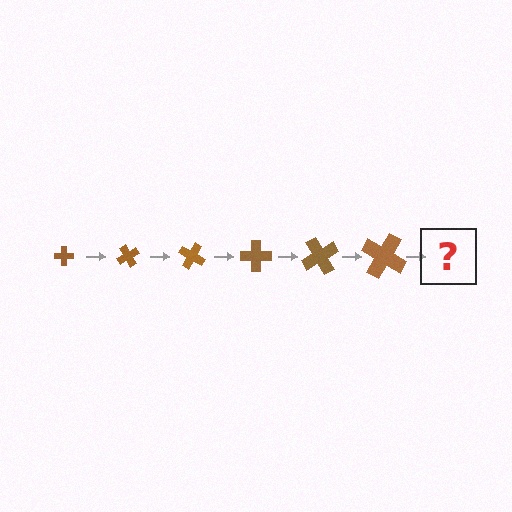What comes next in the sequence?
The next element should be a cross, larger than the previous one and rotated 360 degrees from the start.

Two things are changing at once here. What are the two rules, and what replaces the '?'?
The two rules are that the cross grows larger each step and it rotates 60 degrees each step. The '?' should be a cross, larger than the previous one and rotated 360 degrees from the start.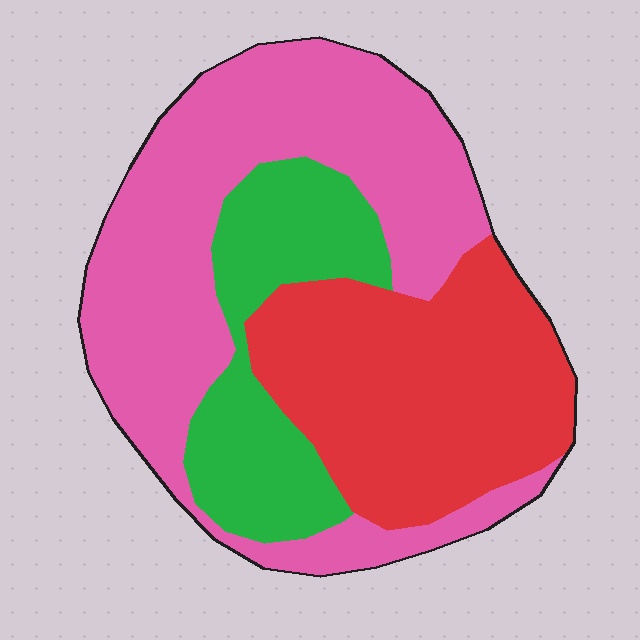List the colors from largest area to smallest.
From largest to smallest: pink, red, green.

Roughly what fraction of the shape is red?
Red covers 33% of the shape.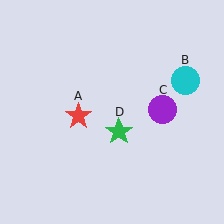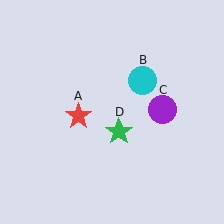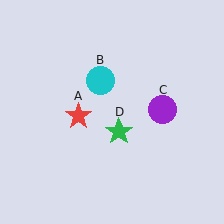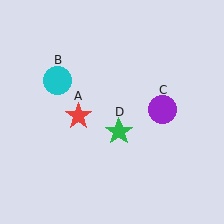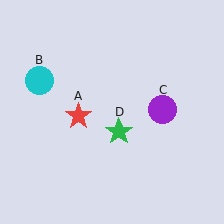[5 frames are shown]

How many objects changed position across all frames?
1 object changed position: cyan circle (object B).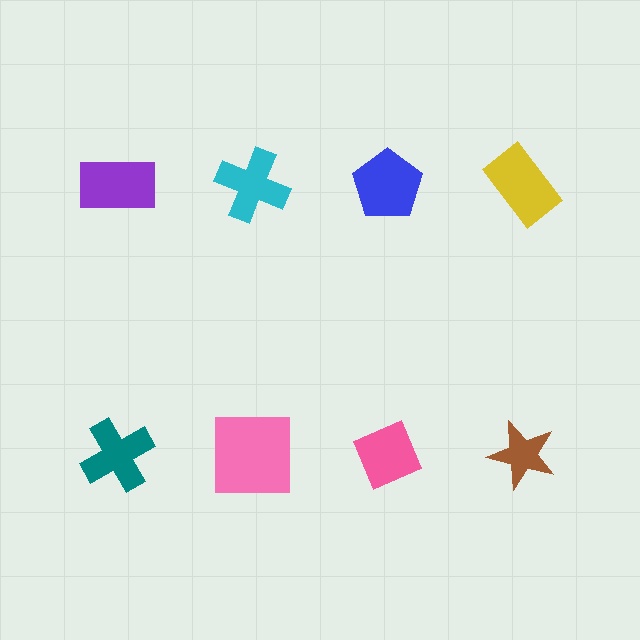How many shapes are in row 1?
4 shapes.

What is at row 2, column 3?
A pink diamond.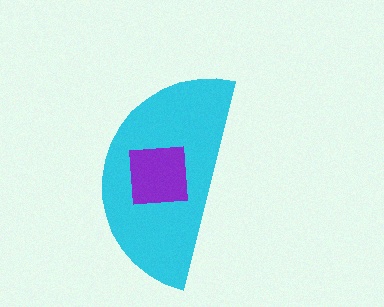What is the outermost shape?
The cyan semicircle.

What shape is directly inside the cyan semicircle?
The purple square.